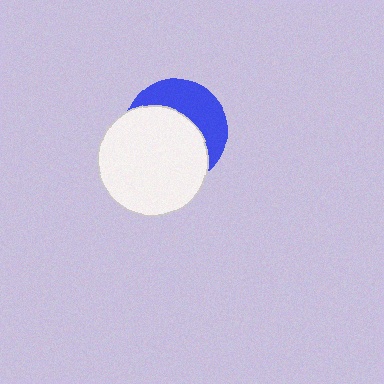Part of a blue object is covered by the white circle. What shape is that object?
It is a circle.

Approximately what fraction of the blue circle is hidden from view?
Roughly 60% of the blue circle is hidden behind the white circle.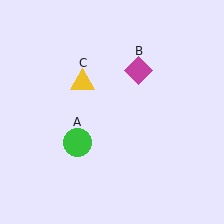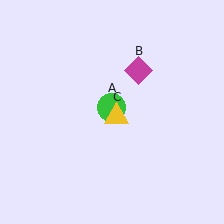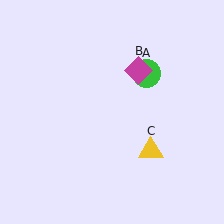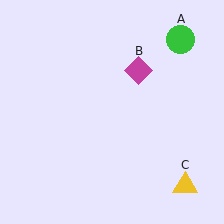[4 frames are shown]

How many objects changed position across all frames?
2 objects changed position: green circle (object A), yellow triangle (object C).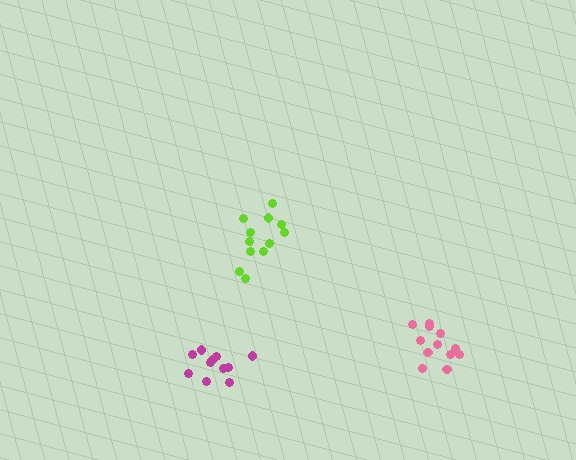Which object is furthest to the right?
The pink cluster is rightmost.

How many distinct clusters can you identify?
There are 3 distinct clusters.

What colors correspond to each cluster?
The clusters are colored: magenta, lime, pink.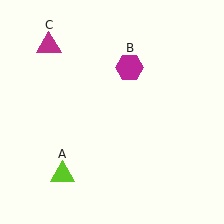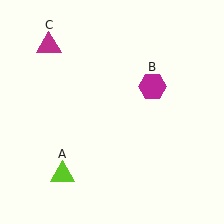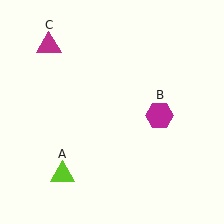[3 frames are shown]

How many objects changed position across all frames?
1 object changed position: magenta hexagon (object B).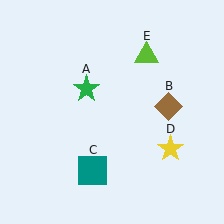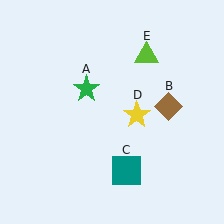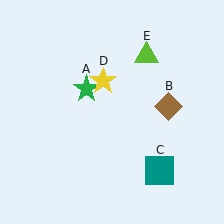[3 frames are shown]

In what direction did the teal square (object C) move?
The teal square (object C) moved right.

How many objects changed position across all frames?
2 objects changed position: teal square (object C), yellow star (object D).